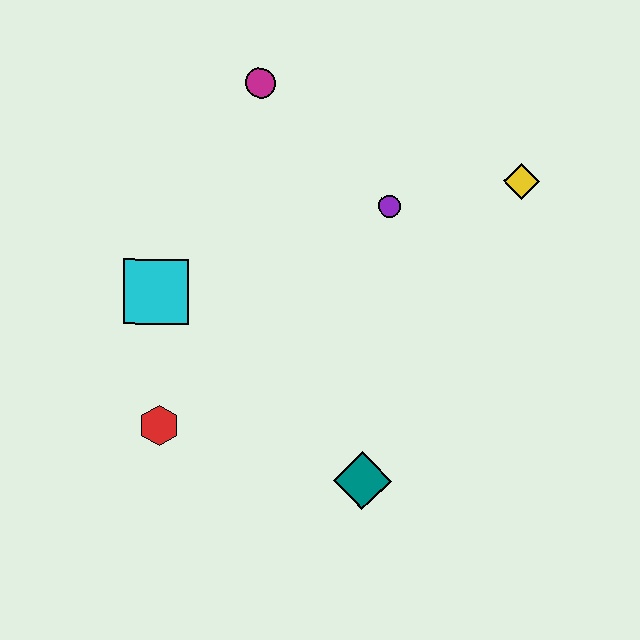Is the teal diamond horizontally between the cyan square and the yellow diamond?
Yes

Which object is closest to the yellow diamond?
The purple circle is closest to the yellow diamond.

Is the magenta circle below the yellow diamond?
No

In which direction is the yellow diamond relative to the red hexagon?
The yellow diamond is to the right of the red hexagon.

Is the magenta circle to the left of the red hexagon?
No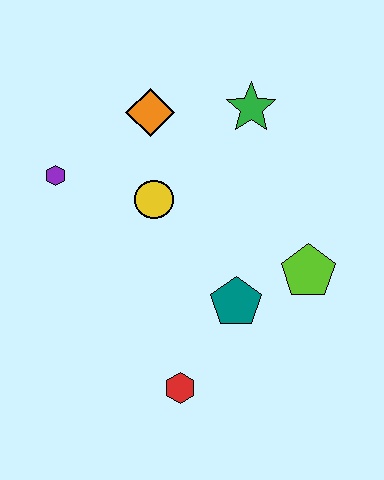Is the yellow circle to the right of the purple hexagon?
Yes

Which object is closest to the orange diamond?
The yellow circle is closest to the orange diamond.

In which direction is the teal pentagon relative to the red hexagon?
The teal pentagon is above the red hexagon.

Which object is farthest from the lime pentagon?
The purple hexagon is farthest from the lime pentagon.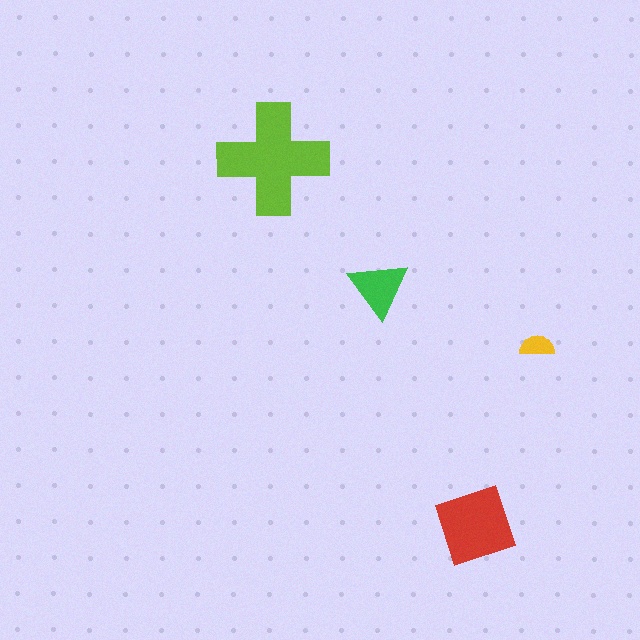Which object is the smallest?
The yellow semicircle.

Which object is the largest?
The lime cross.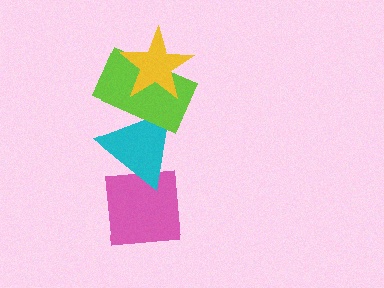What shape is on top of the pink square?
The cyan triangle is on top of the pink square.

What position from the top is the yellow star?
The yellow star is 1st from the top.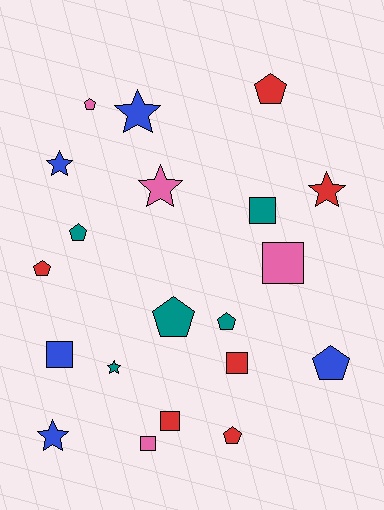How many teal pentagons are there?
There are 3 teal pentagons.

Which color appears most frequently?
Red, with 6 objects.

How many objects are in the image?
There are 20 objects.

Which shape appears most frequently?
Pentagon, with 8 objects.